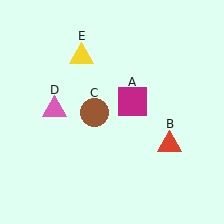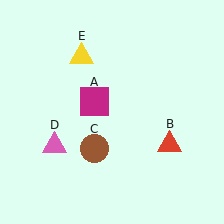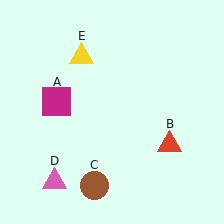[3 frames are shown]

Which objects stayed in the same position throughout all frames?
Red triangle (object B) and yellow triangle (object E) remained stationary.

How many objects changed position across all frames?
3 objects changed position: magenta square (object A), brown circle (object C), pink triangle (object D).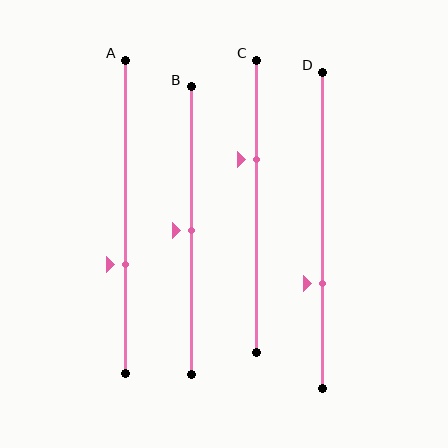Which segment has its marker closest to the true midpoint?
Segment B has its marker closest to the true midpoint.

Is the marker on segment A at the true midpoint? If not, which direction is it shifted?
No, the marker on segment A is shifted downward by about 15% of the segment length.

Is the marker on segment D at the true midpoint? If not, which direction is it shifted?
No, the marker on segment D is shifted downward by about 17% of the segment length.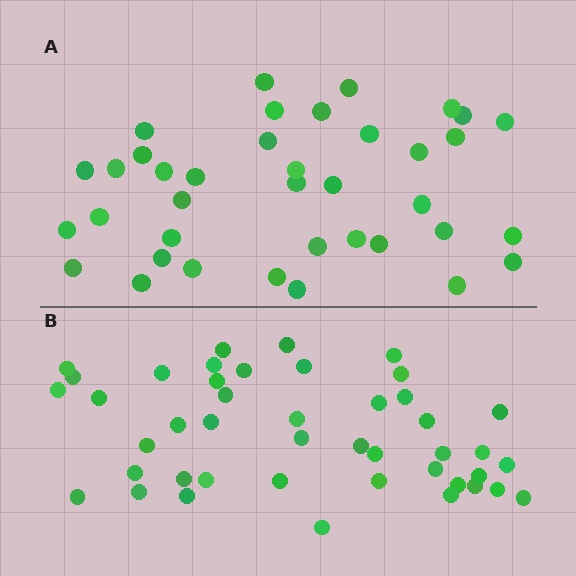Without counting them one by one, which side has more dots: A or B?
Region B (the bottom region) has more dots.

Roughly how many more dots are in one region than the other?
Region B has about 6 more dots than region A.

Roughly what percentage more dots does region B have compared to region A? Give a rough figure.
About 15% more.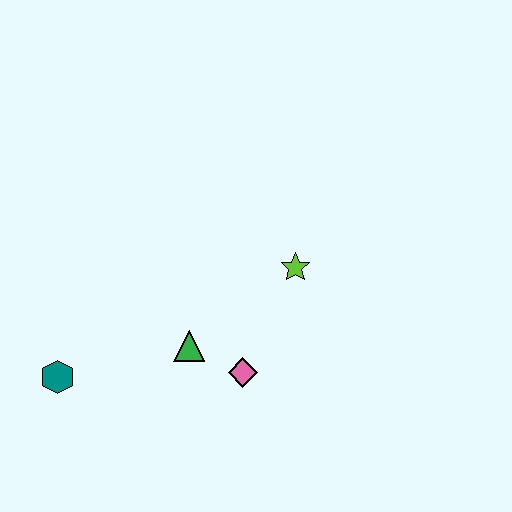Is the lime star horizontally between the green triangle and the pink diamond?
No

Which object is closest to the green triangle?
The pink diamond is closest to the green triangle.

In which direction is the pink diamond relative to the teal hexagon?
The pink diamond is to the right of the teal hexagon.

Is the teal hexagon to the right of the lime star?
No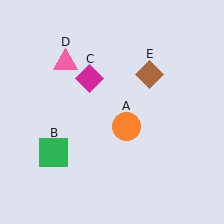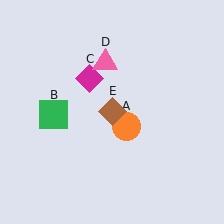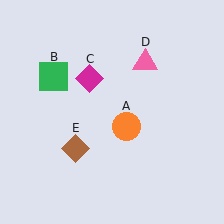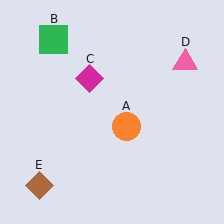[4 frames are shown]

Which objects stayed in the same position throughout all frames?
Orange circle (object A) and magenta diamond (object C) remained stationary.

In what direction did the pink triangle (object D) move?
The pink triangle (object D) moved right.